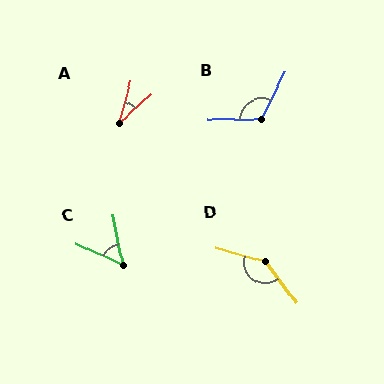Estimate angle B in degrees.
Approximately 116 degrees.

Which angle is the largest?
D, at approximately 143 degrees.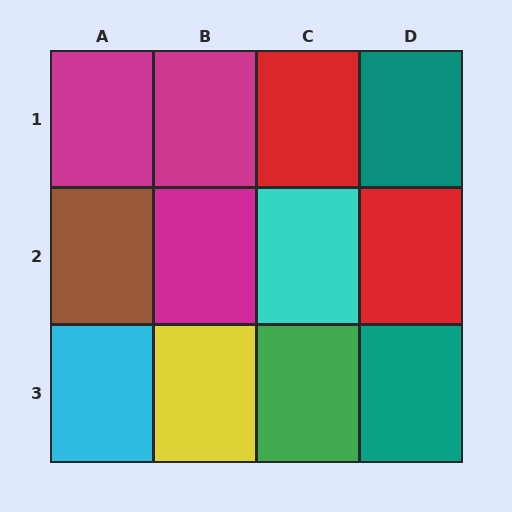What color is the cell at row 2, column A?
Brown.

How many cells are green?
1 cell is green.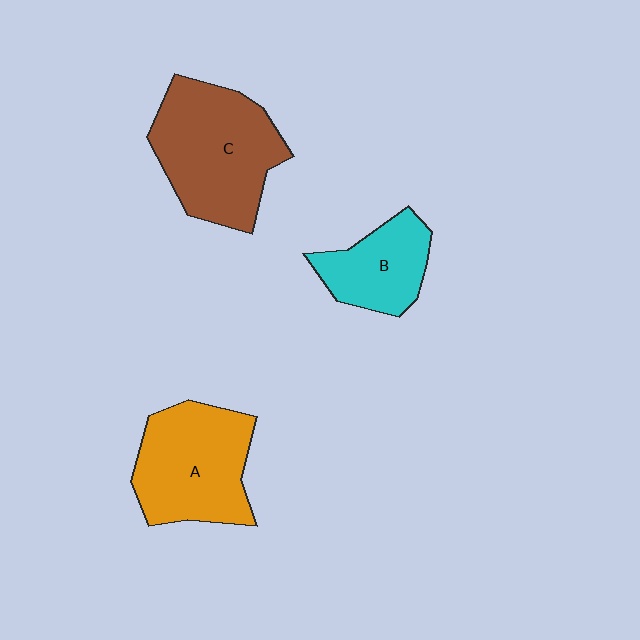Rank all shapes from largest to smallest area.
From largest to smallest: C (brown), A (orange), B (cyan).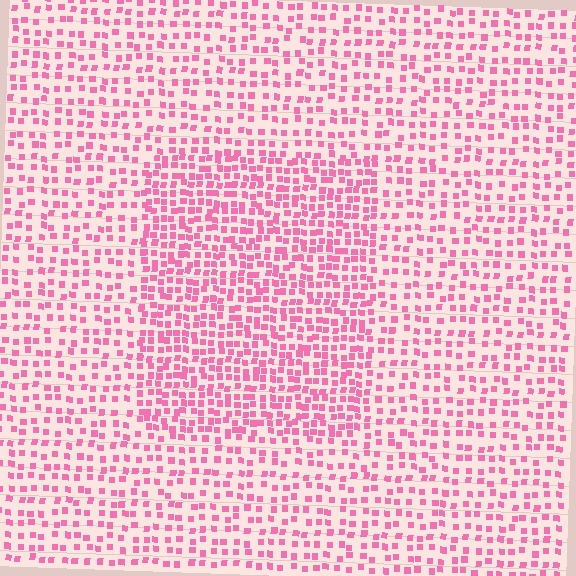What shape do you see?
I see a rectangle.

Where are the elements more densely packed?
The elements are more densely packed inside the rectangle boundary.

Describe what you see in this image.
The image contains small pink elements arranged at two different densities. A rectangle-shaped region is visible where the elements are more densely packed than the surrounding area.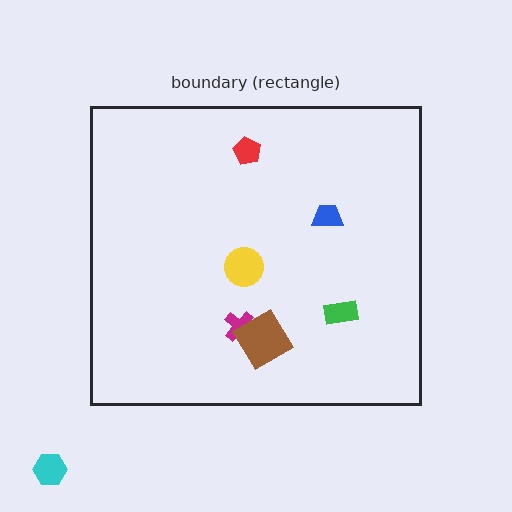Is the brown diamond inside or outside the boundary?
Inside.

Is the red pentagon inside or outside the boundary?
Inside.